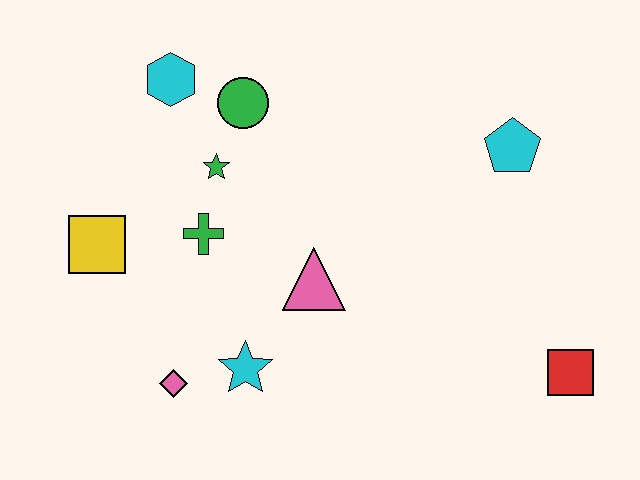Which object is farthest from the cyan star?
The cyan pentagon is farthest from the cyan star.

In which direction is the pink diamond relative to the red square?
The pink diamond is to the left of the red square.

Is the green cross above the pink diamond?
Yes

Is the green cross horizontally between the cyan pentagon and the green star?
No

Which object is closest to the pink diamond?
The cyan star is closest to the pink diamond.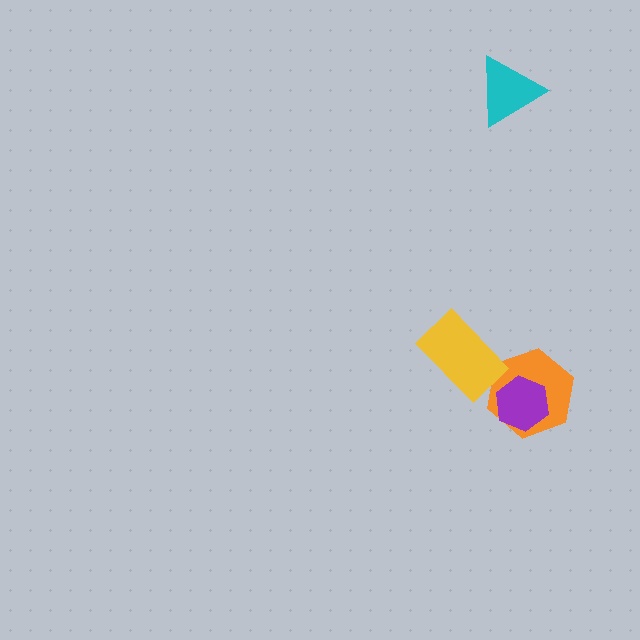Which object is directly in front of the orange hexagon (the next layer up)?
The yellow rectangle is directly in front of the orange hexagon.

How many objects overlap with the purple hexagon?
1 object overlaps with the purple hexagon.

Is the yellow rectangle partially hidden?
No, no other shape covers it.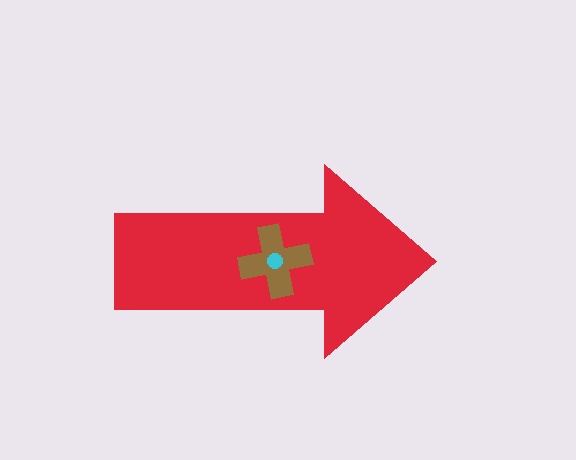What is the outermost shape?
The red arrow.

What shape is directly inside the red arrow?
The brown cross.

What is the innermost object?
The cyan circle.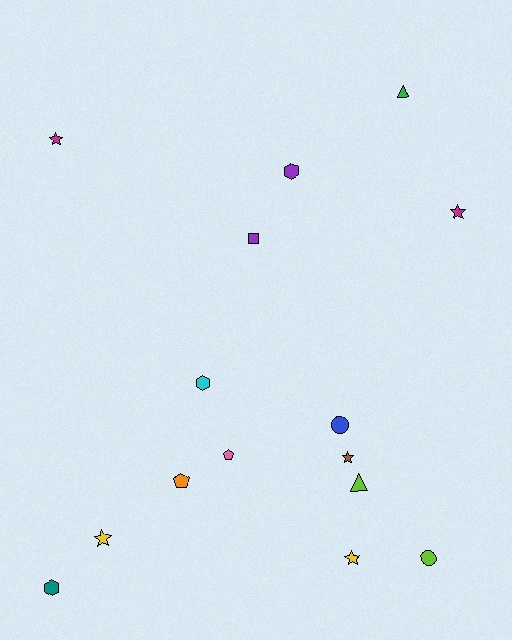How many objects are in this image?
There are 15 objects.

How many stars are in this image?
There are 5 stars.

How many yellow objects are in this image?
There are 2 yellow objects.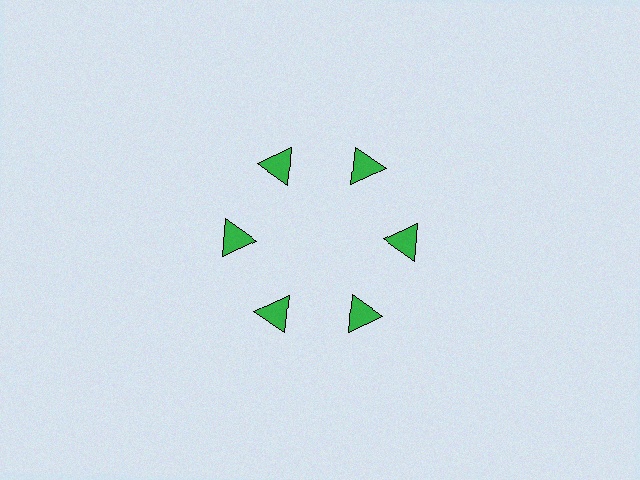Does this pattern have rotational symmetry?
Yes, this pattern has 6-fold rotational symmetry. It looks the same after rotating 60 degrees around the center.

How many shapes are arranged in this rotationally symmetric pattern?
There are 6 shapes, arranged in 6 groups of 1.